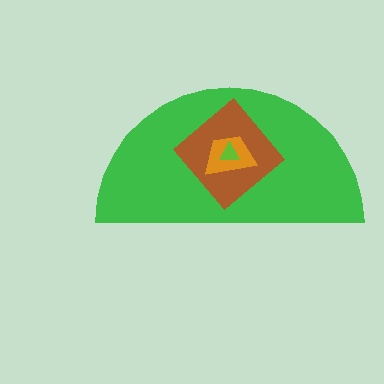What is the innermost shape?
The lime triangle.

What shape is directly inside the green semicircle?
The brown diamond.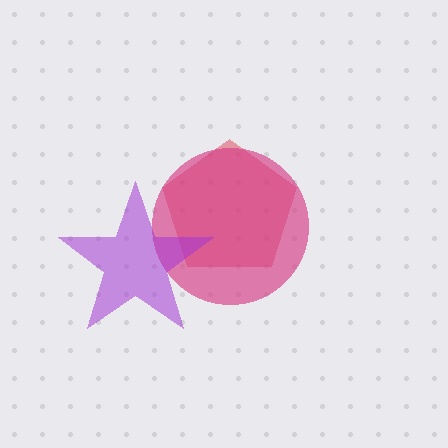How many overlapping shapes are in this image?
There are 3 overlapping shapes in the image.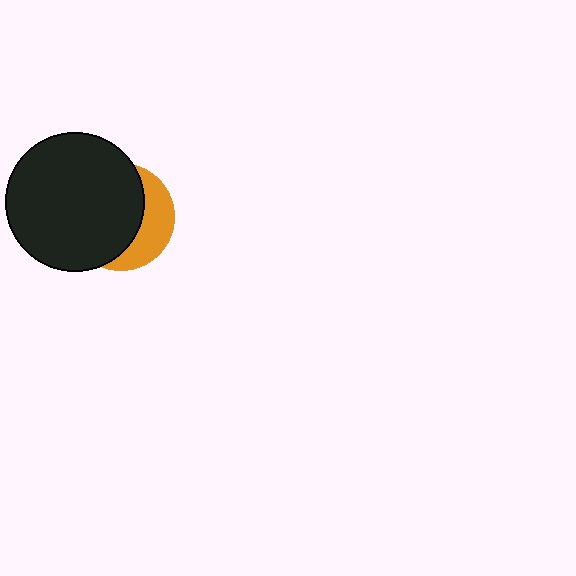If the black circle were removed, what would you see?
You would see the complete orange circle.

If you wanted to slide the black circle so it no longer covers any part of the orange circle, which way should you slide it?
Slide it left — that is the most direct way to separate the two shapes.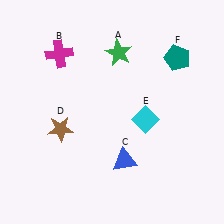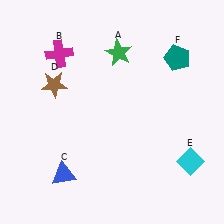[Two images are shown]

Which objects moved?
The objects that moved are: the blue triangle (C), the brown star (D), the cyan diamond (E).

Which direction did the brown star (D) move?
The brown star (D) moved up.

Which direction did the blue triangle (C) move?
The blue triangle (C) moved left.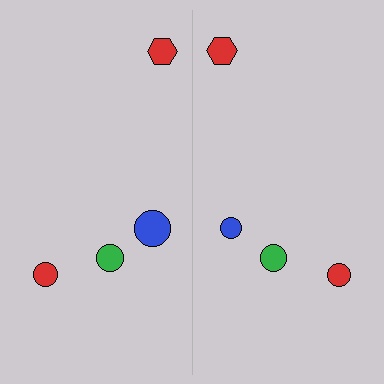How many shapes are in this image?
There are 8 shapes in this image.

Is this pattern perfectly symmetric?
No, the pattern is not perfectly symmetric. The blue circle on the right side has a different size than its mirror counterpart.